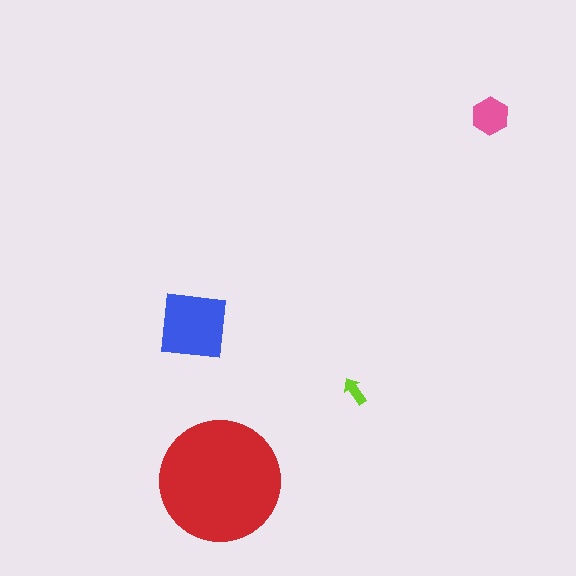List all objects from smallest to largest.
The lime arrow, the pink hexagon, the blue square, the red circle.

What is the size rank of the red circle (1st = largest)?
1st.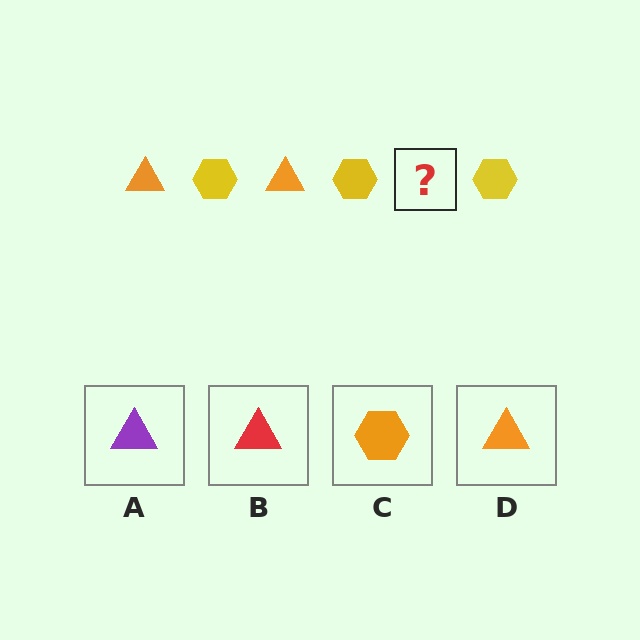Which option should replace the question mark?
Option D.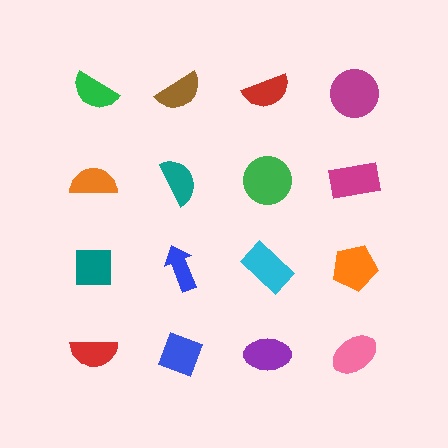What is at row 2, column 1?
An orange semicircle.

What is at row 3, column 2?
A blue arrow.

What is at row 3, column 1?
A teal square.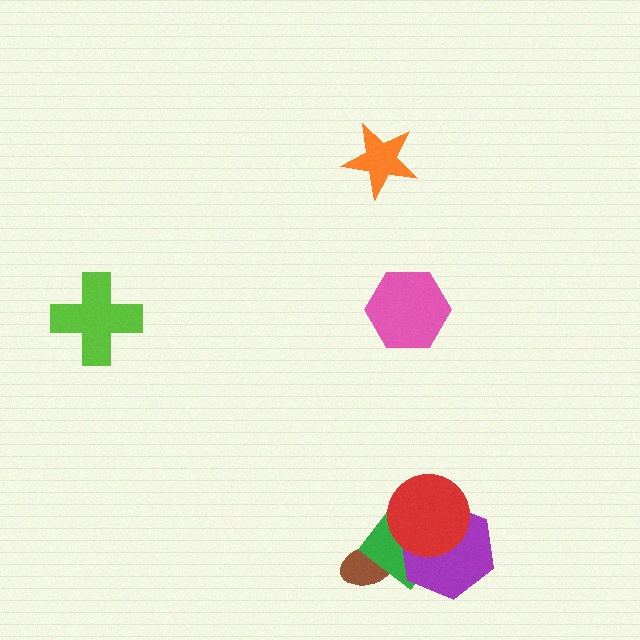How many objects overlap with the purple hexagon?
2 objects overlap with the purple hexagon.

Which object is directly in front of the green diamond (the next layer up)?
The purple hexagon is directly in front of the green diamond.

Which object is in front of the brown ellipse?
The green diamond is in front of the brown ellipse.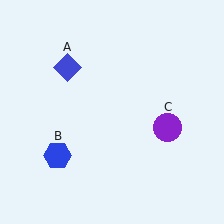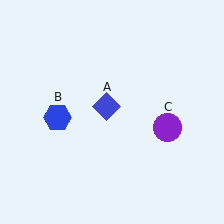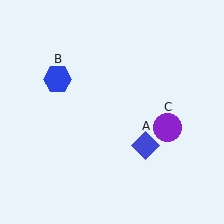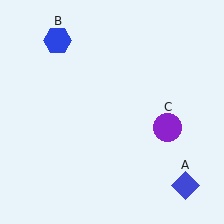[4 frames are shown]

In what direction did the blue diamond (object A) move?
The blue diamond (object A) moved down and to the right.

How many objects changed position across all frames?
2 objects changed position: blue diamond (object A), blue hexagon (object B).